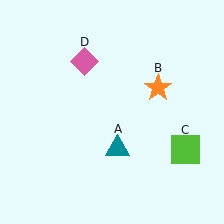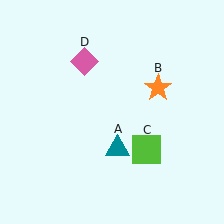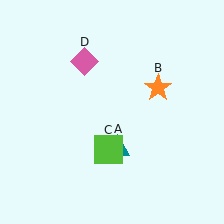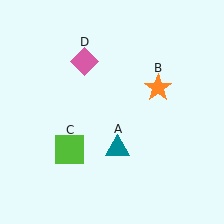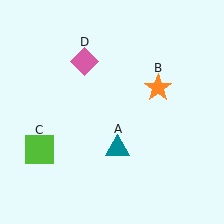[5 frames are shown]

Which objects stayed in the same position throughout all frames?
Teal triangle (object A) and orange star (object B) and pink diamond (object D) remained stationary.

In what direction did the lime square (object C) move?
The lime square (object C) moved left.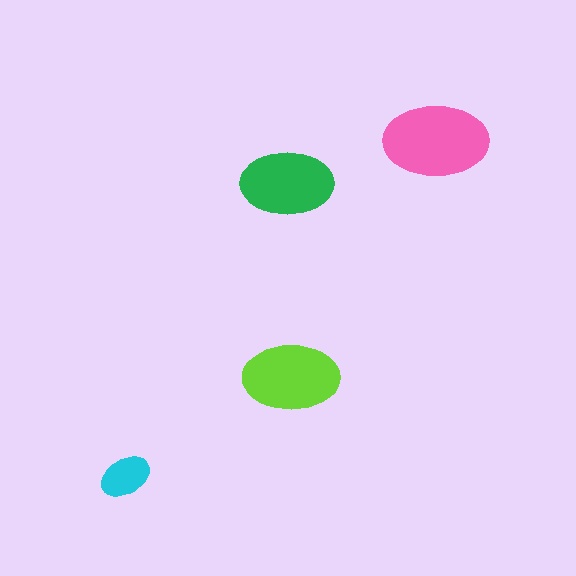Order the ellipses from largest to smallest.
the pink one, the lime one, the green one, the cyan one.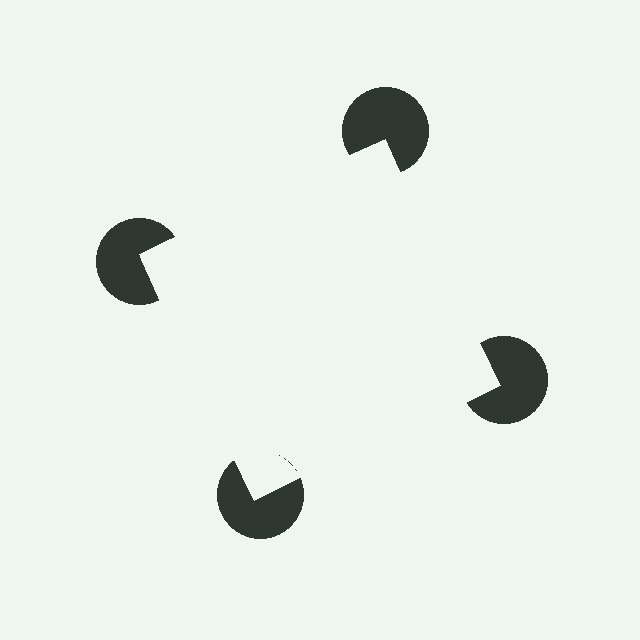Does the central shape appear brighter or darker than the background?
It typically appears slightly brighter than the background, even though no actual brightness change is drawn.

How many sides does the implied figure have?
4 sides.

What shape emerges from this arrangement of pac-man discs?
An illusory square — its edges are inferred from the aligned wedge cuts in the pac-man discs, not physically drawn.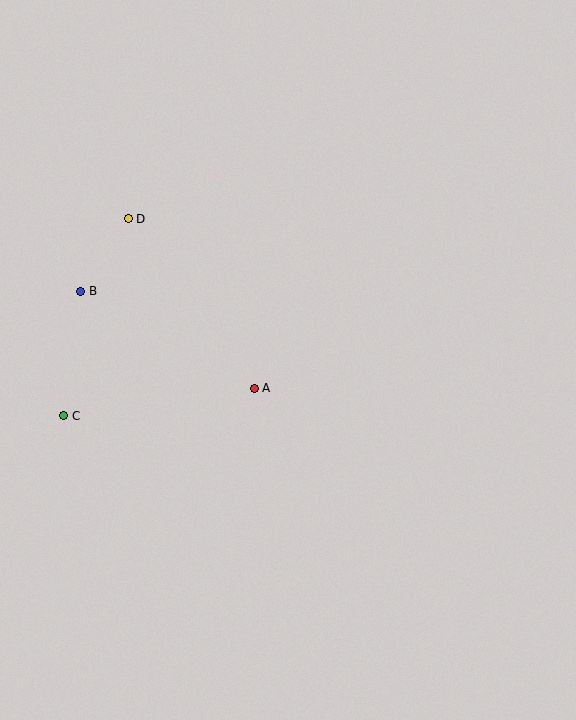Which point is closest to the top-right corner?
Point D is closest to the top-right corner.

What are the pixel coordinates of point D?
Point D is at (128, 219).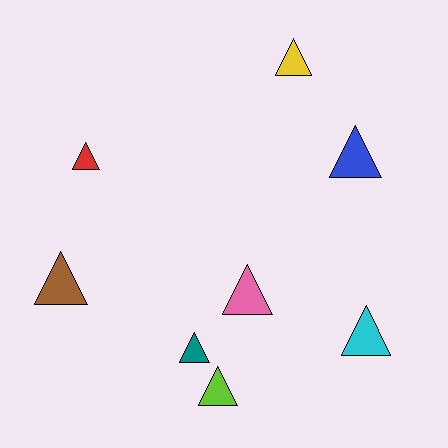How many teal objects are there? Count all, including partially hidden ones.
There is 1 teal object.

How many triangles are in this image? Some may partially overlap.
There are 8 triangles.